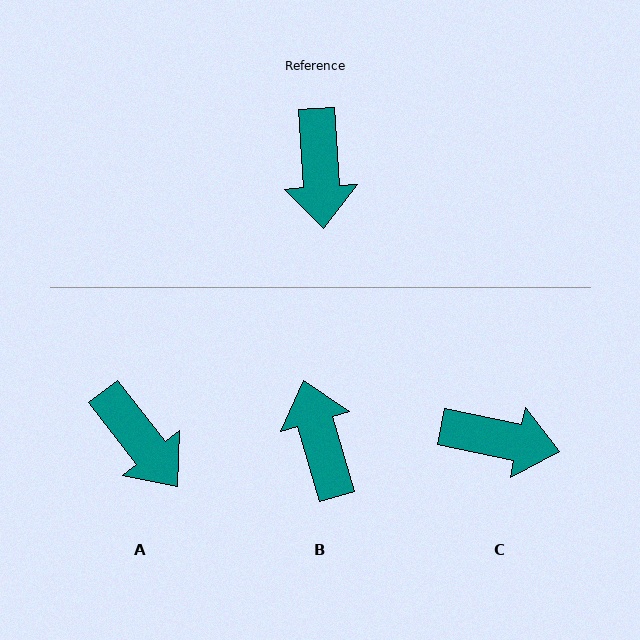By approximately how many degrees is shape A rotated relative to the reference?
Approximately 35 degrees counter-clockwise.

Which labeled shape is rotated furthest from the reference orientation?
B, about 167 degrees away.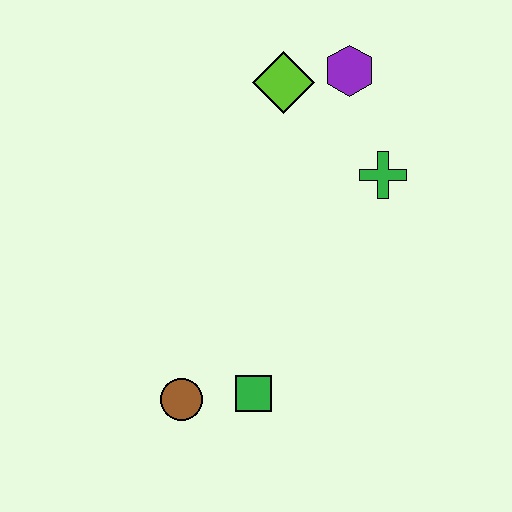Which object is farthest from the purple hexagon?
The brown circle is farthest from the purple hexagon.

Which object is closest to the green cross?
The purple hexagon is closest to the green cross.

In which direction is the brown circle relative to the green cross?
The brown circle is below the green cross.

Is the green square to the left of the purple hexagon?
Yes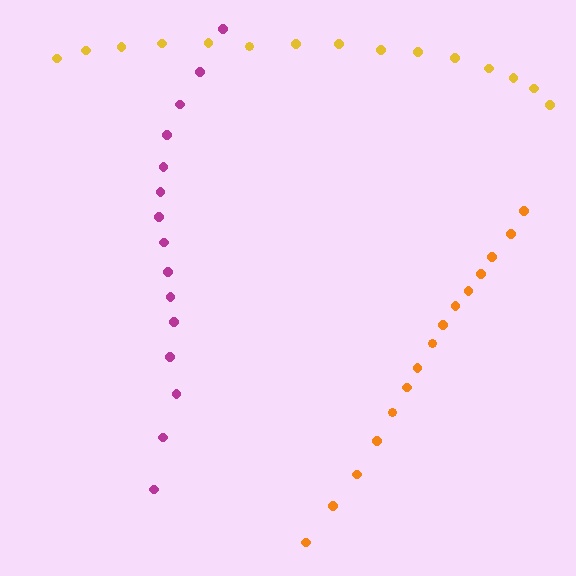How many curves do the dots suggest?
There are 3 distinct paths.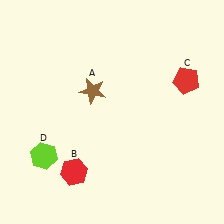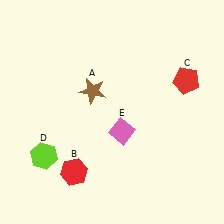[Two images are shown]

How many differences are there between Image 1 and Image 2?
There is 1 difference between the two images.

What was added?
A pink diamond (E) was added in Image 2.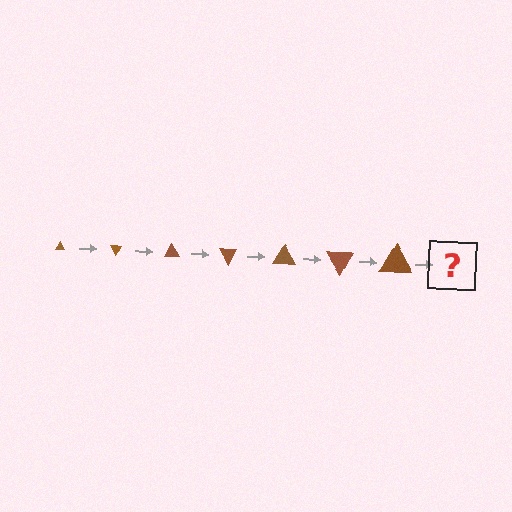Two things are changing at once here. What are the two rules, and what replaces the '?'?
The two rules are that the triangle grows larger each step and it rotates 60 degrees each step. The '?' should be a triangle, larger than the previous one and rotated 420 degrees from the start.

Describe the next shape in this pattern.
It should be a triangle, larger than the previous one and rotated 420 degrees from the start.